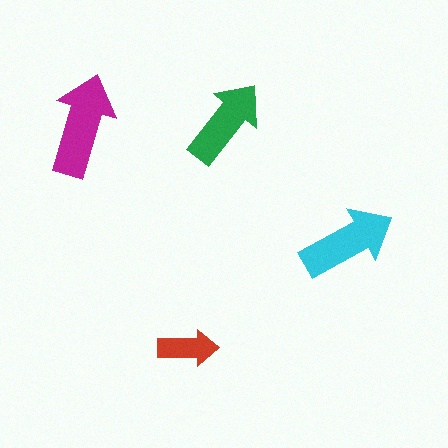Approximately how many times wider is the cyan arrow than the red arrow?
About 1.5 times wider.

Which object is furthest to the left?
The magenta arrow is leftmost.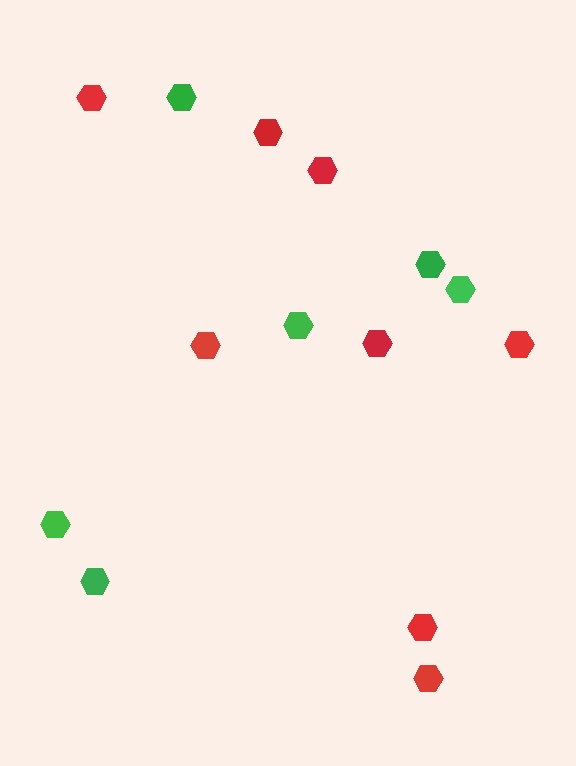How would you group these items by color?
There are 2 groups: one group of red hexagons (8) and one group of green hexagons (6).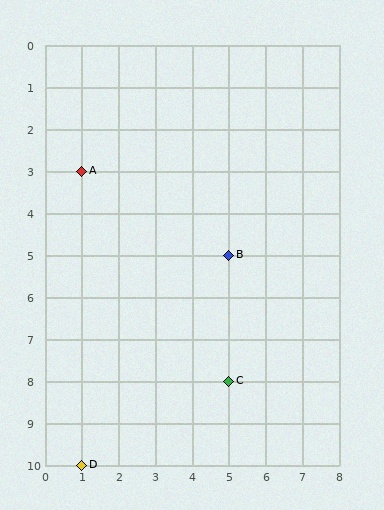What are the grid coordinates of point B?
Point B is at grid coordinates (5, 5).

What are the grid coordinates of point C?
Point C is at grid coordinates (5, 8).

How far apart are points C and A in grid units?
Points C and A are 4 columns and 5 rows apart (about 6.4 grid units diagonally).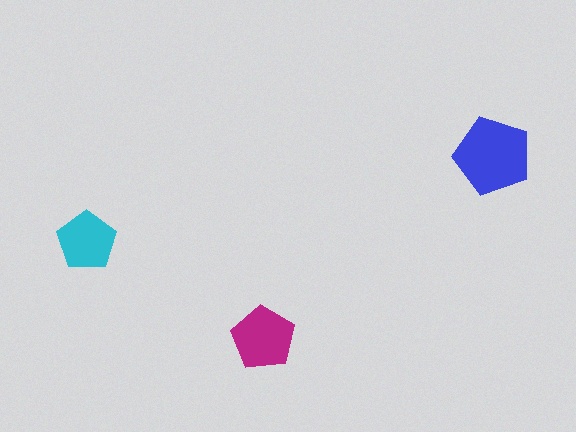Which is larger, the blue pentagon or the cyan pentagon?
The blue one.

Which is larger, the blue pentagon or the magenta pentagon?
The blue one.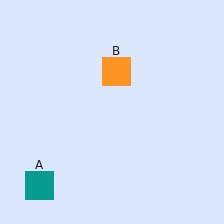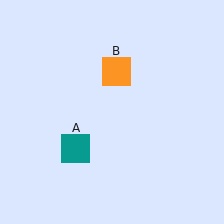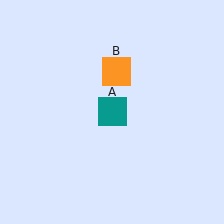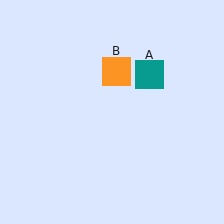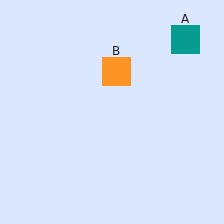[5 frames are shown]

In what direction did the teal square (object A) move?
The teal square (object A) moved up and to the right.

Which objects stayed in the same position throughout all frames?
Orange square (object B) remained stationary.